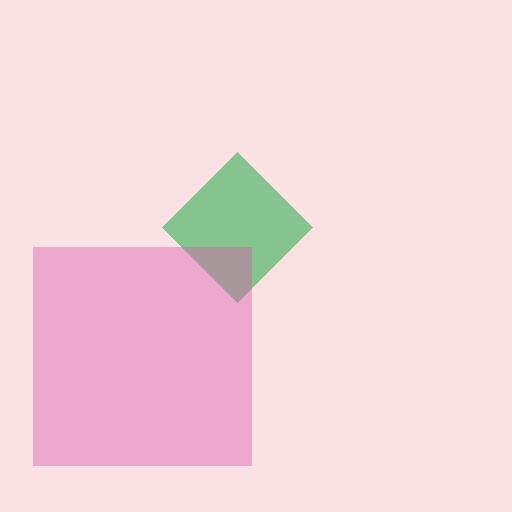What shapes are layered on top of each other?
The layered shapes are: a green diamond, a pink square.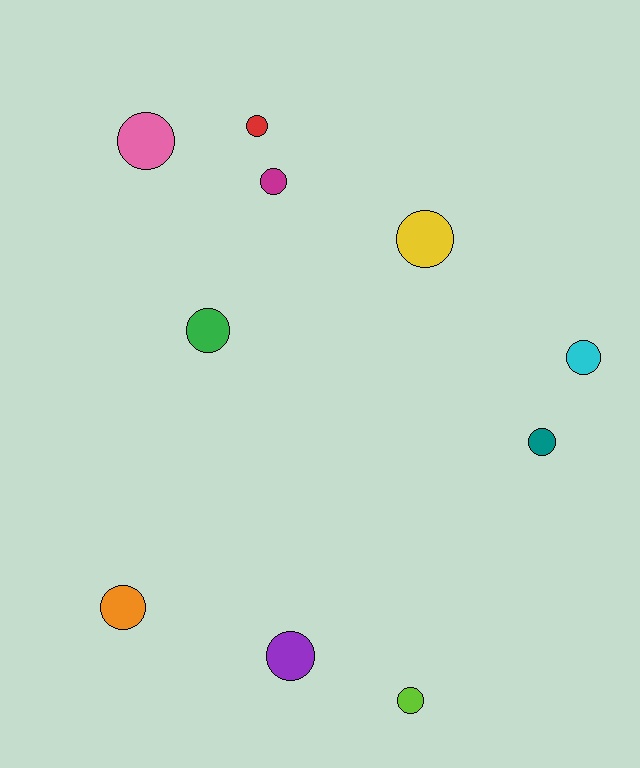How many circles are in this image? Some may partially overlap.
There are 10 circles.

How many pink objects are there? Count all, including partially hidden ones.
There is 1 pink object.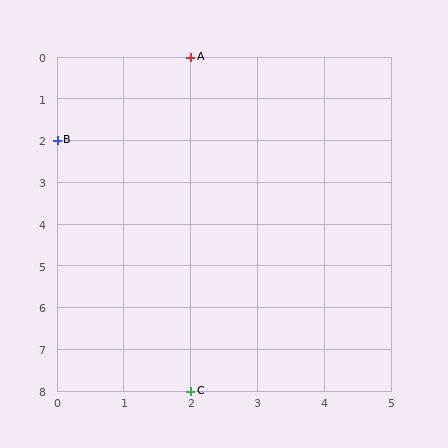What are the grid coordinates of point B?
Point B is at grid coordinates (0, 2).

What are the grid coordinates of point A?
Point A is at grid coordinates (2, 0).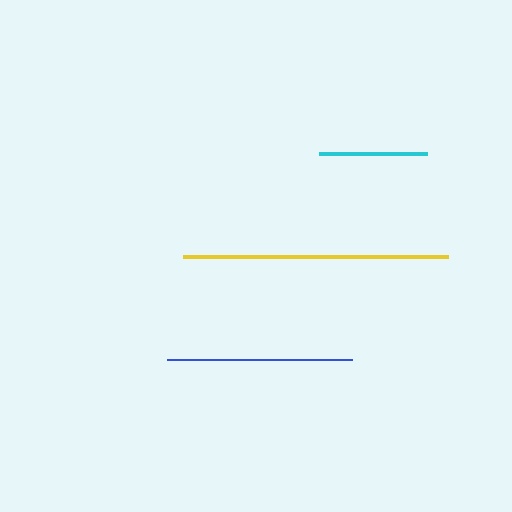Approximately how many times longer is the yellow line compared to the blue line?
The yellow line is approximately 1.4 times the length of the blue line.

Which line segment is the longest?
The yellow line is the longest at approximately 265 pixels.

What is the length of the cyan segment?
The cyan segment is approximately 108 pixels long.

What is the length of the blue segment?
The blue segment is approximately 185 pixels long.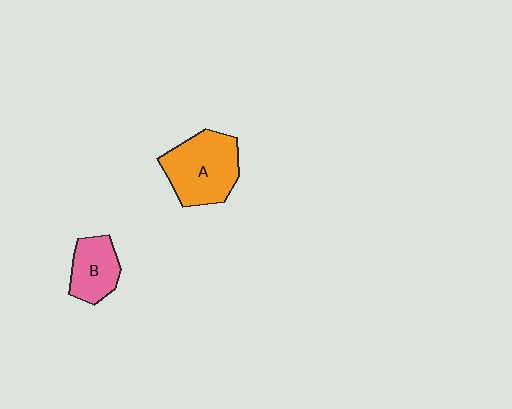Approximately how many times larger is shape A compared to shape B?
Approximately 1.6 times.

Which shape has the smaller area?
Shape B (pink).